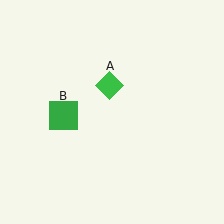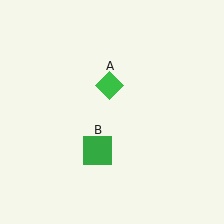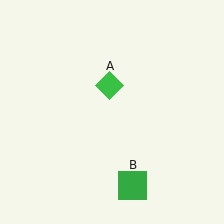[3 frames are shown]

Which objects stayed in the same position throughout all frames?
Green diamond (object A) remained stationary.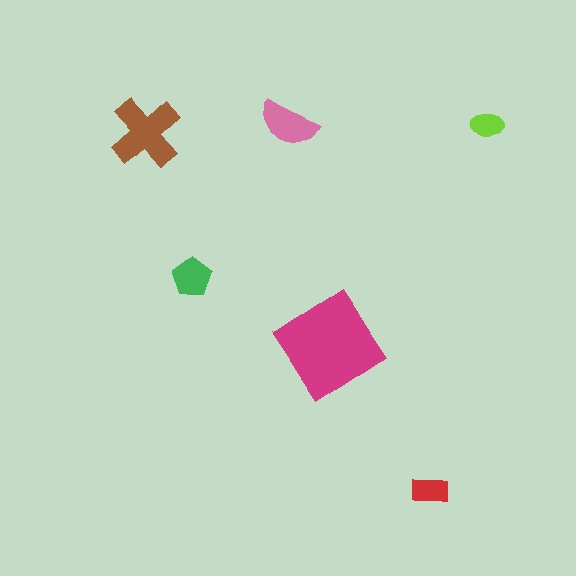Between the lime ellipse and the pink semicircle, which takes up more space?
The pink semicircle.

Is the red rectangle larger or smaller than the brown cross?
Smaller.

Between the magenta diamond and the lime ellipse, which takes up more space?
The magenta diamond.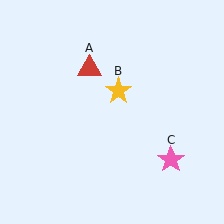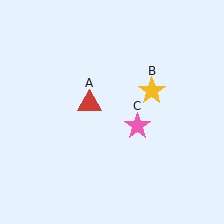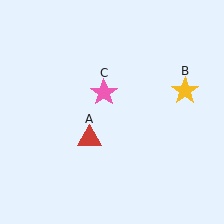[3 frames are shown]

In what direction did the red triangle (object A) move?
The red triangle (object A) moved down.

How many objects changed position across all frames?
3 objects changed position: red triangle (object A), yellow star (object B), pink star (object C).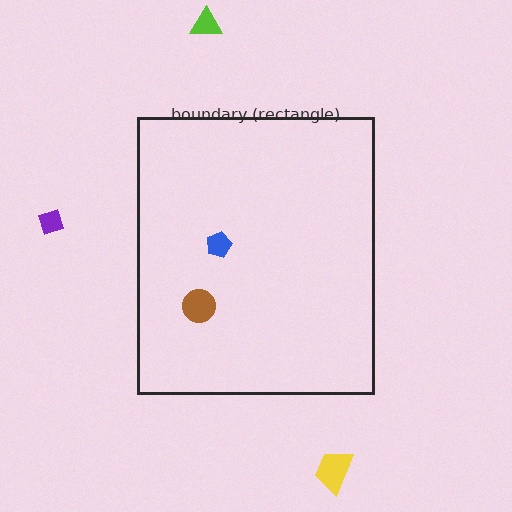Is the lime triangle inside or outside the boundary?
Outside.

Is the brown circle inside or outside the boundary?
Inside.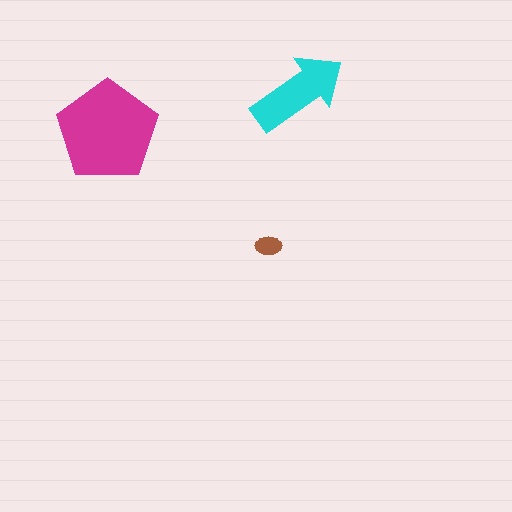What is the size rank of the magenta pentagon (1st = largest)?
1st.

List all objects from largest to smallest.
The magenta pentagon, the cyan arrow, the brown ellipse.